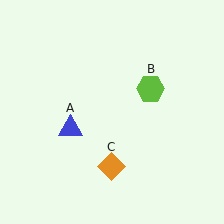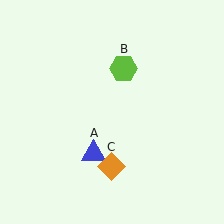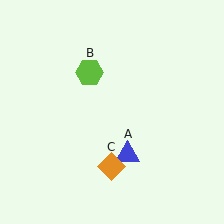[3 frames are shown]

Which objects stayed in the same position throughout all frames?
Orange diamond (object C) remained stationary.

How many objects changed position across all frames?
2 objects changed position: blue triangle (object A), lime hexagon (object B).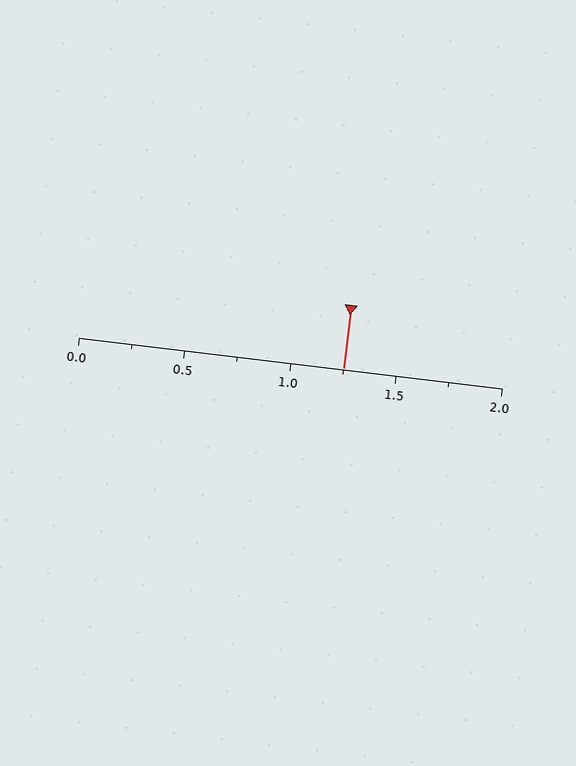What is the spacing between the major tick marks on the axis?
The major ticks are spaced 0.5 apart.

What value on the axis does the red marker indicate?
The marker indicates approximately 1.25.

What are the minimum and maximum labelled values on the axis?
The axis runs from 0.0 to 2.0.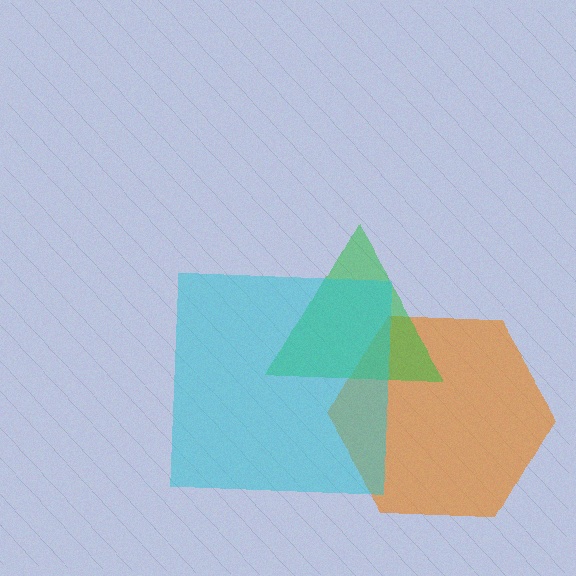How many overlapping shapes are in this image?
There are 3 overlapping shapes in the image.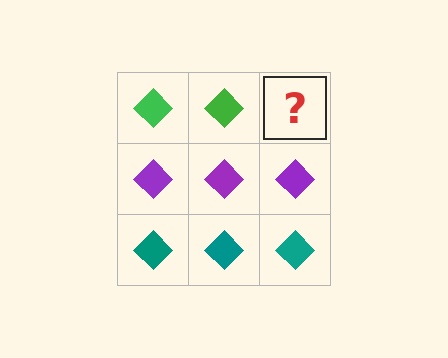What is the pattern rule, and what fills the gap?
The rule is that each row has a consistent color. The gap should be filled with a green diamond.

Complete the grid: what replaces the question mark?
The question mark should be replaced with a green diamond.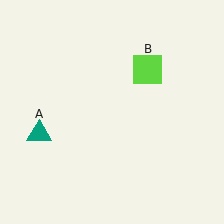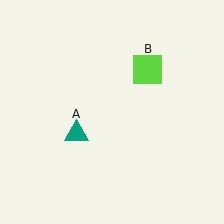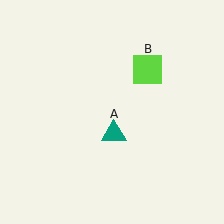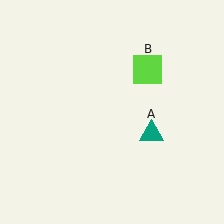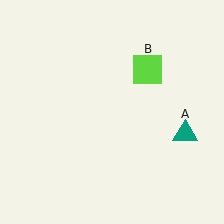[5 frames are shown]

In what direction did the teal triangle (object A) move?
The teal triangle (object A) moved right.